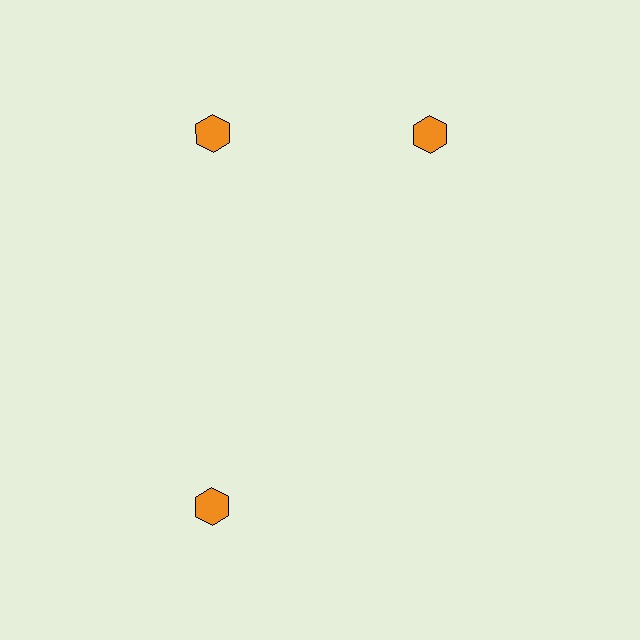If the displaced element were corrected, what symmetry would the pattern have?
It would have 3-fold rotational symmetry — the pattern would map onto itself every 120 degrees.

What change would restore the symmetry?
The symmetry would be restored by rotating it back into even spacing with its neighbors so that all 3 hexagons sit at equal angles and equal distance from the center.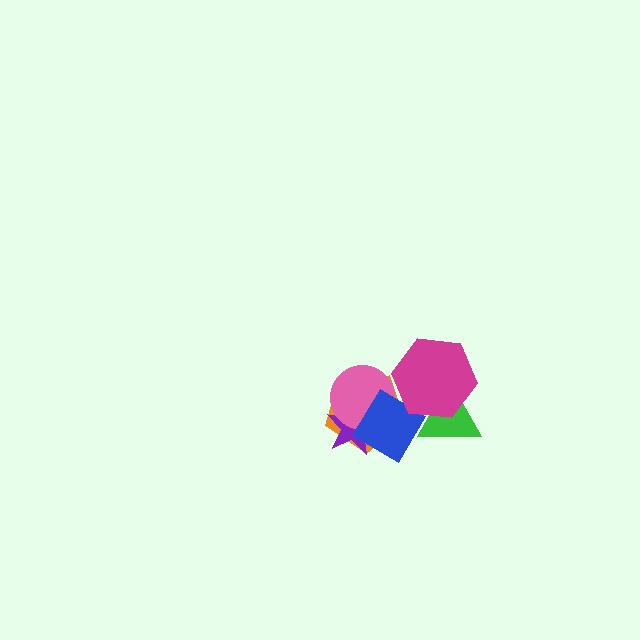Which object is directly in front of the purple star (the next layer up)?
The pink circle is directly in front of the purple star.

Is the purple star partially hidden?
Yes, it is partially covered by another shape.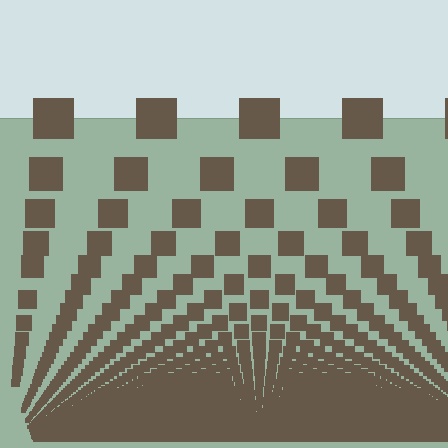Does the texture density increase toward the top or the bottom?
Density increases toward the bottom.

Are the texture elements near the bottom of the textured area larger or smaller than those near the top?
Smaller. The gradient is inverted — elements near the bottom are smaller and denser.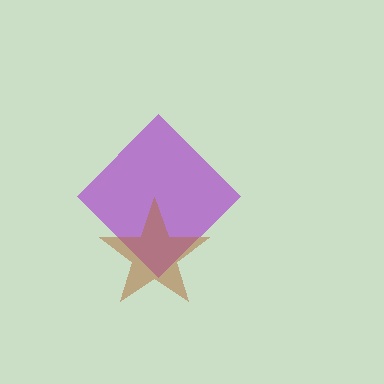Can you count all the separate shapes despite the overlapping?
Yes, there are 2 separate shapes.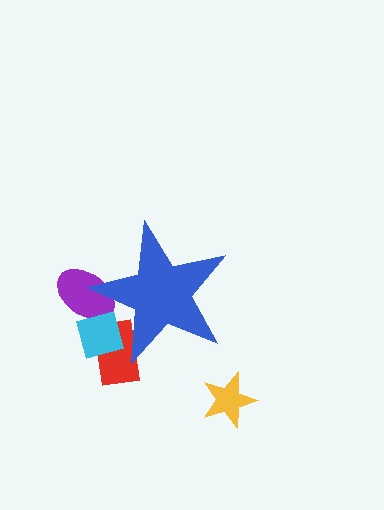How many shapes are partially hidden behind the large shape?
3 shapes are partially hidden.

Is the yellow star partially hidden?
No, the yellow star is fully visible.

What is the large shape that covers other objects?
A blue star.